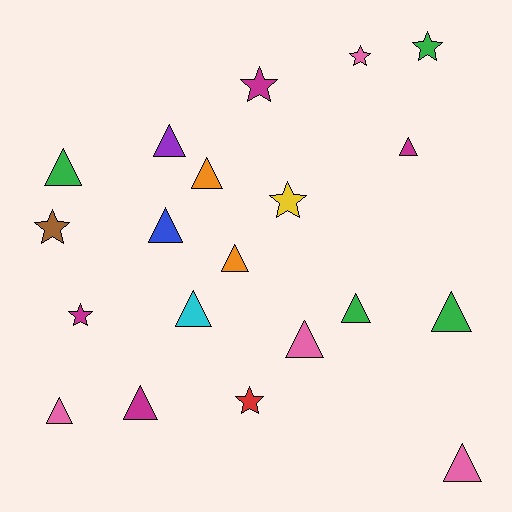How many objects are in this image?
There are 20 objects.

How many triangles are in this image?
There are 13 triangles.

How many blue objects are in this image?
There is 1 blue object.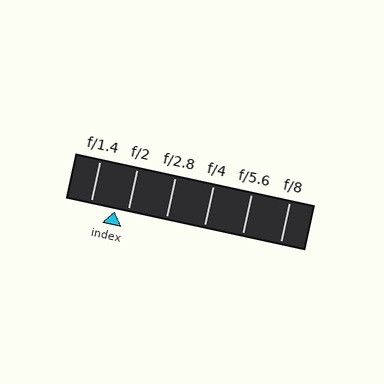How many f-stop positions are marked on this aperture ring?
There are 6 f-stop positions marked.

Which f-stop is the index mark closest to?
The index mark is closest to f/2.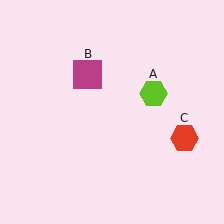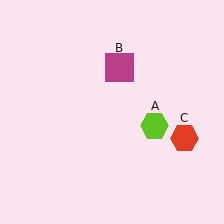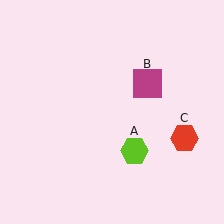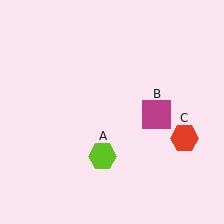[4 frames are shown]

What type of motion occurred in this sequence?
The lime hexagon (object A), magenta square (object B) rotated clockwise around the center of the scene.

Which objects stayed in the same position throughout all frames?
Red hexagon (object C) remained stationary.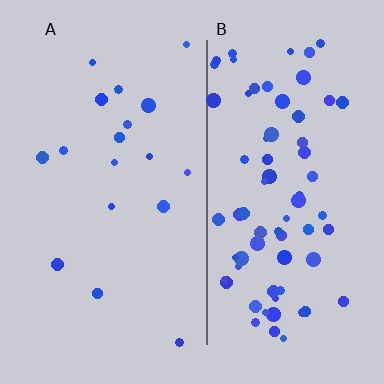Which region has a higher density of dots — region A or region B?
B (the right).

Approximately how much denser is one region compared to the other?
Approximately 4.1× — region B over region A.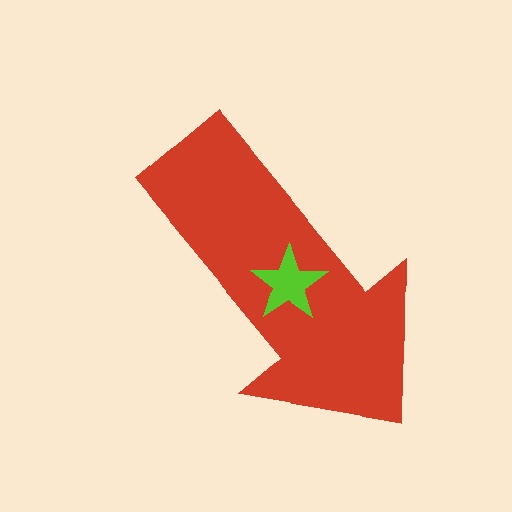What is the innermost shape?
The lime star.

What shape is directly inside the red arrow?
The lime star.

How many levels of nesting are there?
2.